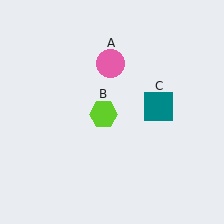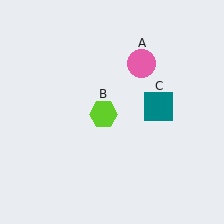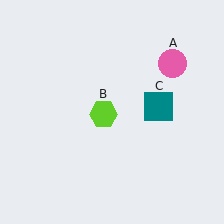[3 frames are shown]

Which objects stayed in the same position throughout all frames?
Lime hexagon (object B) and teal square (object C) remained stationary.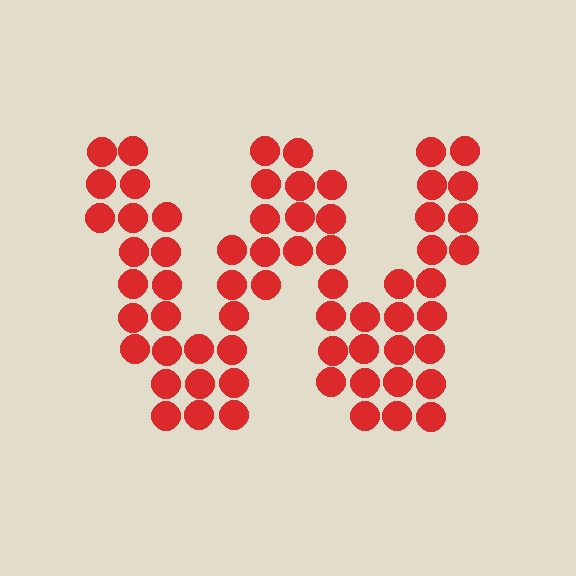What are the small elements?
The small elements are circles.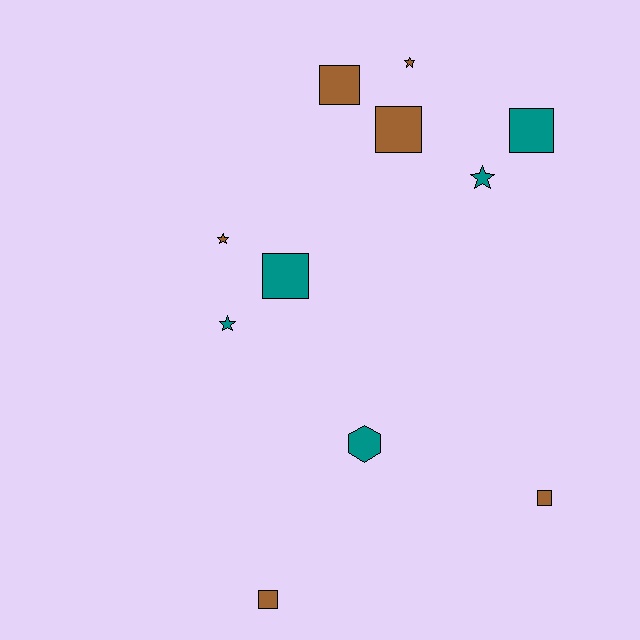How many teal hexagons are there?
There is 1 teal hexagon.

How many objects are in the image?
There are 11 objects.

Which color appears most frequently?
Brown, with 6 objects.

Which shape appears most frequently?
Square, with 6 objects.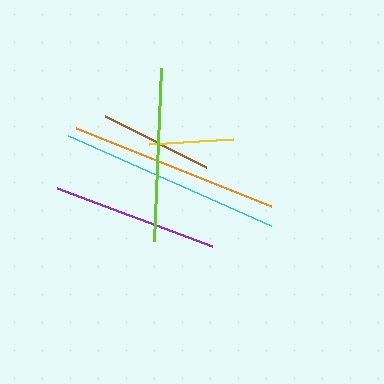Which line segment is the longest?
The cyan line is the longest at approximately 222 pixels.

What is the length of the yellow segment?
The yellow segment is approximately 85 pixels long.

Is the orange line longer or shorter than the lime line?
The orange line is longer than the lime line.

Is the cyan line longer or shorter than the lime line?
The cyan line is longer than the lime line.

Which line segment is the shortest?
The yellow line is the shortest at approximately 85 pixels.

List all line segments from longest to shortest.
From longest to shortest: cyan, orange, lime, purple, brown, yellow.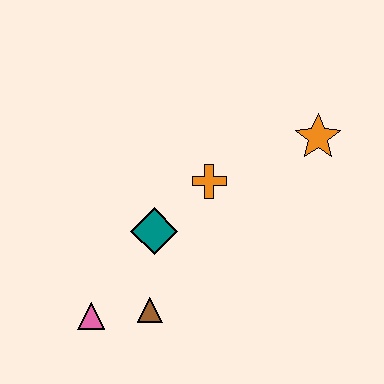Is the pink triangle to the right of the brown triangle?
No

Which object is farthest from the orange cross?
The pink triangle is farthest from the orange cross.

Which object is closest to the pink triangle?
The brown triangle is closest to the pink triangle.